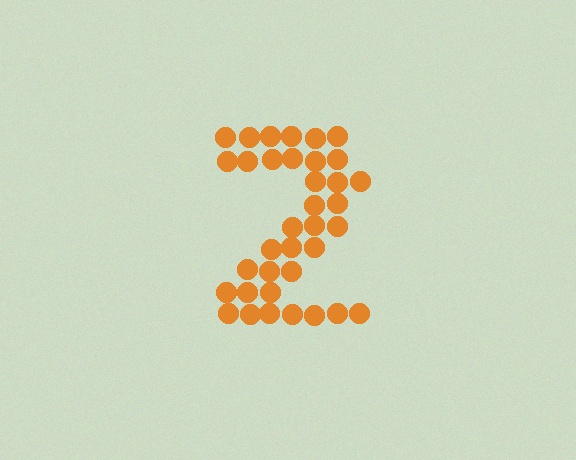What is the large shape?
The large shape is the digit 2.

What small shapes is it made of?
It is made of small circles.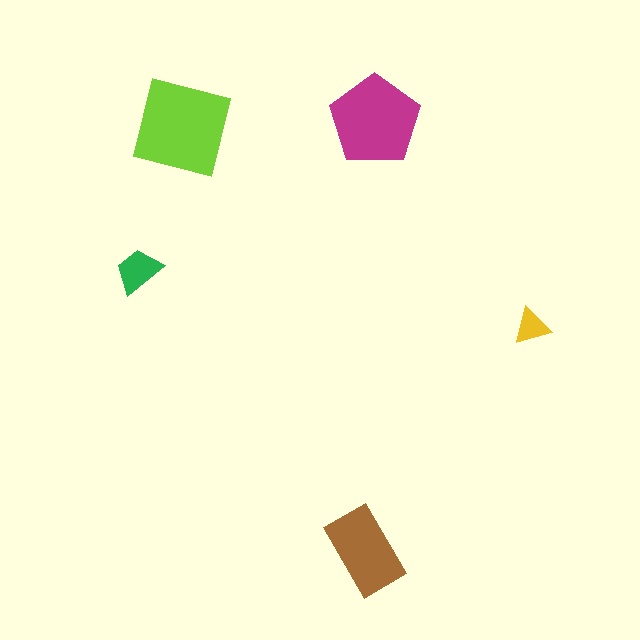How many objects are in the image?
There are 5 objects in the image.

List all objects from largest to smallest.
The lime square, the magenta pentagon, the brown rectangle, the green trapezoid, the yellow triangle.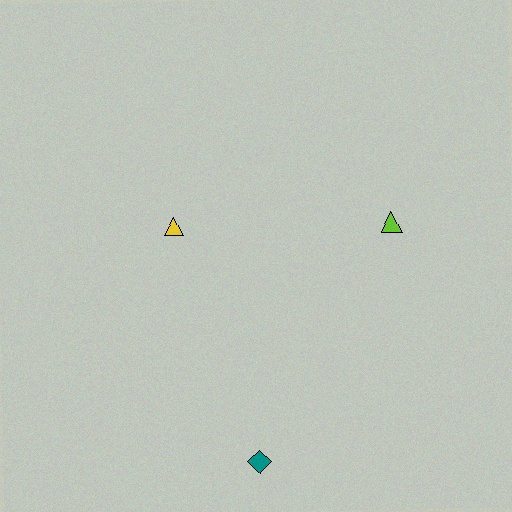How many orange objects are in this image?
There are no orange objects.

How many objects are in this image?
There are 3 objects.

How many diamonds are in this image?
There is 1 diamond.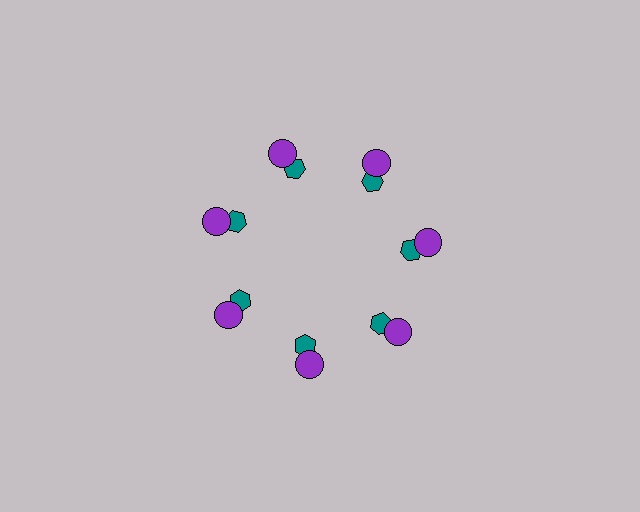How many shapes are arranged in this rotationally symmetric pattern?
There are 14 shapes, arranged in 7 groups of 2.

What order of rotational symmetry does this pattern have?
This pattern has 7-fold rotational symmetry.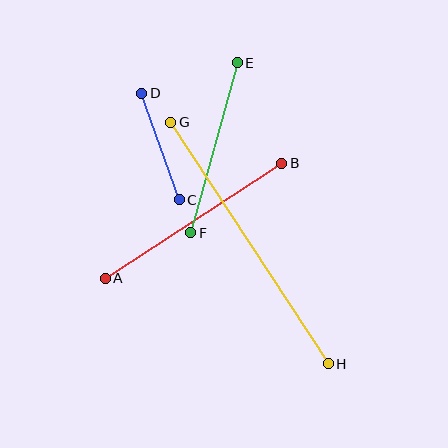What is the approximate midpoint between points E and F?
The midpoint is at approximately (214, 148) pixels.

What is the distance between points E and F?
The distance is approximately 176 pixels.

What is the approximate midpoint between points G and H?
The midpoint is at approximately (249, 243) pixels.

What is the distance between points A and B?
The distance is approximately 211 pixels.